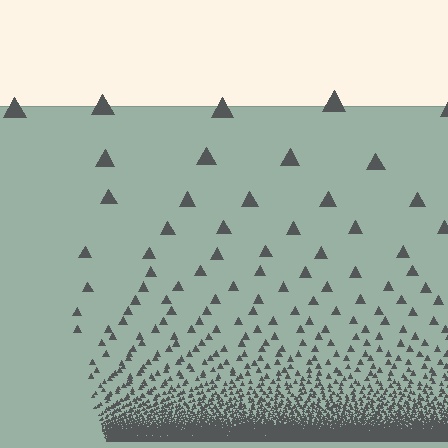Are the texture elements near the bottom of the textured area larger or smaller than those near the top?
Smaller. The gradient is inverted — elements near the bottom are smaller and denser.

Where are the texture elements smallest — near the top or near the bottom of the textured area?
Near the bottom.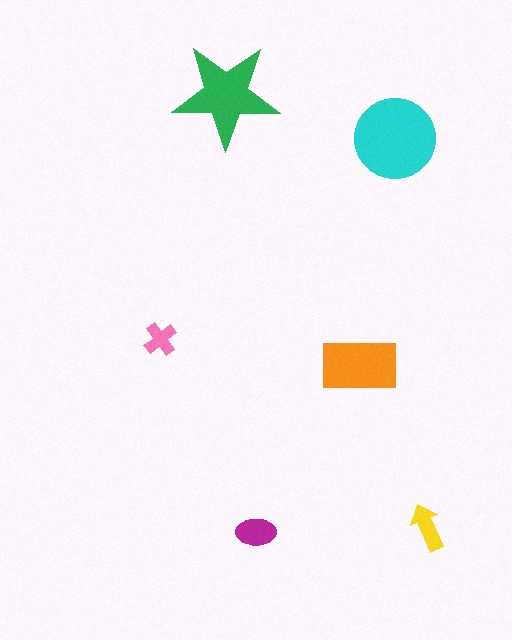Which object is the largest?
The cyan circle.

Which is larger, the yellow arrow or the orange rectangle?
The orange rectangle.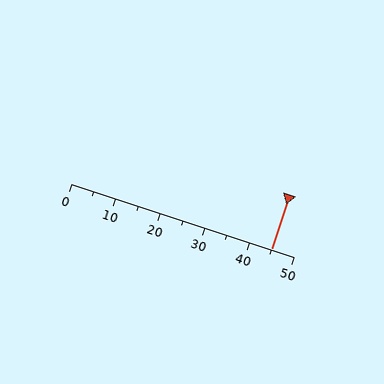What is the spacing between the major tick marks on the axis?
The major ticks are spaced 10 apart.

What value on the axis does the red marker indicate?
The marker indicates approximately 45.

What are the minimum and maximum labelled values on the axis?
The axis runs from 0 to 50.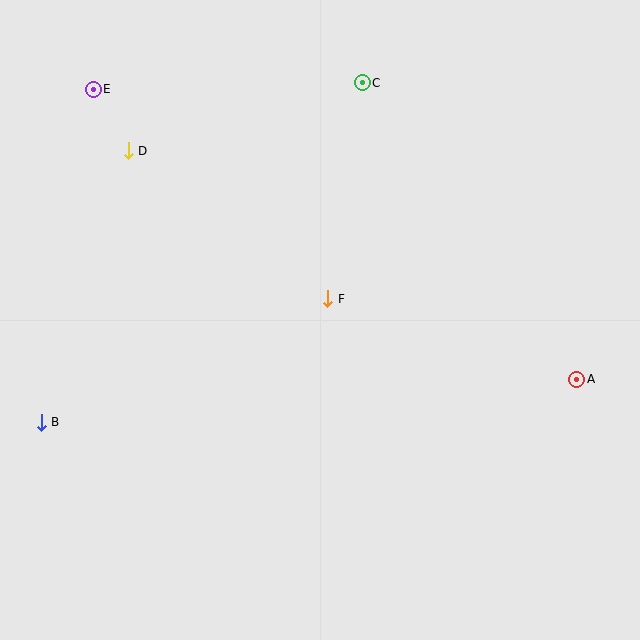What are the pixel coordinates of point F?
Point F is at (328, 299).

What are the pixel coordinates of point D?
Point D is at (128, 151).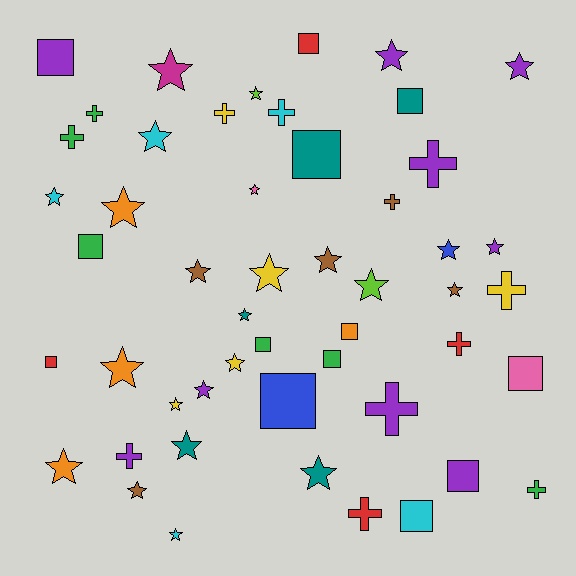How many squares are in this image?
There are 13 squares.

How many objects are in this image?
There are 50 objects.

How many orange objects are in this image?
There are 4 orange objects.